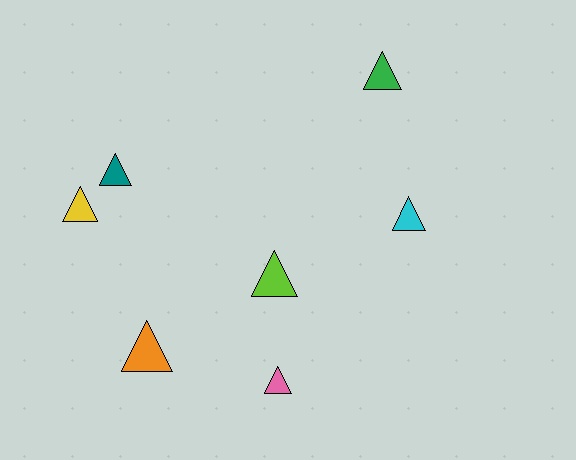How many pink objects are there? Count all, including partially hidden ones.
There is 1 pink object.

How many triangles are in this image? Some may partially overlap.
There are 7 triangles.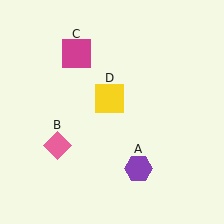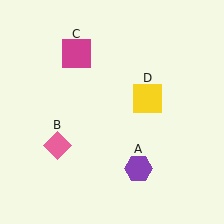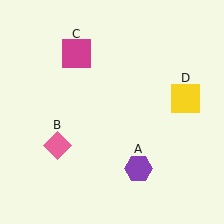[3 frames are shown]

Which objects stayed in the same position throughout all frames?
Purple hexagon (object A) and pink diamond (object B) and magenta square (object C) remained stationary.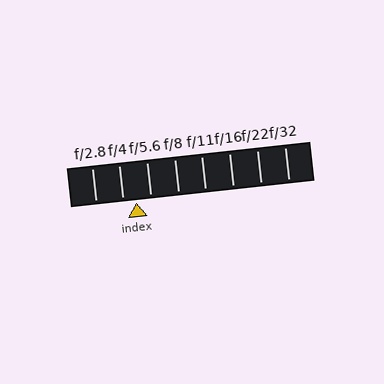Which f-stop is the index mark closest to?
The index mark is closest to f/4.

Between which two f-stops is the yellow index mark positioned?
The index mark is between f/4 and f/5.6.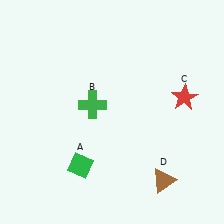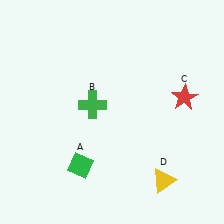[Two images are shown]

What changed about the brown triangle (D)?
In Image 1, D is brown. In Image 2, it changed to yellow.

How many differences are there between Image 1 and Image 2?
There is 1 difference between the two images.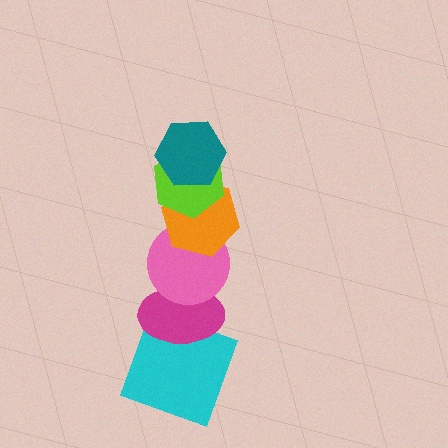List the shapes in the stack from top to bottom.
From top to bottom: the teal hexagon, the lime hexagon, the orange hexagon, the pink circle, the magenta ellipse, the cyan square.